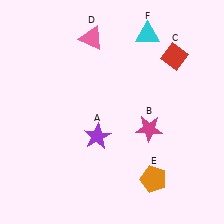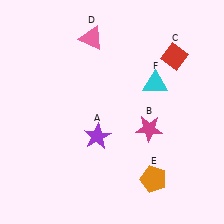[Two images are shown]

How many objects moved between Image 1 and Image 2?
1 object moved between the two images.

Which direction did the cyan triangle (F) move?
The cyan triangle (F) moved down.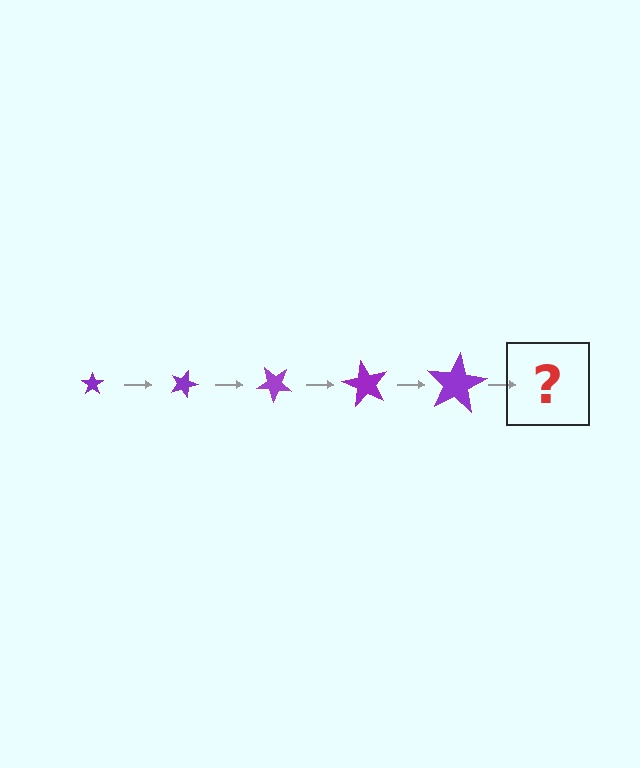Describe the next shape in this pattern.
It should be a star, larger than the previous one and rotated 100 degrees from the start.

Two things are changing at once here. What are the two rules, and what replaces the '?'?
The two rules are that the star grows larger each step and it rotates 20 degrees each step. The '?' should be a star, larger than the previous one and rotated 100 degrees from the start.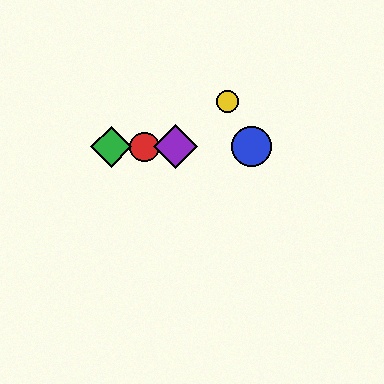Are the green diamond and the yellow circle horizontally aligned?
No, the green diamond is at y≈147 and the yellow circle is at y≈102.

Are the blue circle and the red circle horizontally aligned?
Yes, both are at y≈147.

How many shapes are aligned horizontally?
4 shapes (the red circle, the blue circle, the green diamond, the purple diamond) are aligned horizontally.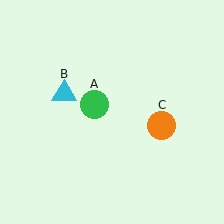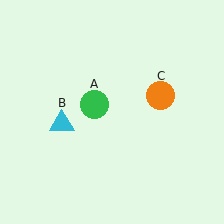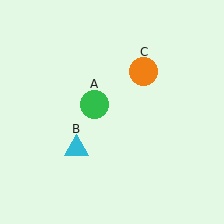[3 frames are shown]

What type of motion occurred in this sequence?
The cyan triangle (object B), orange circle (object C) rotated counterclockwise around the center of the scene.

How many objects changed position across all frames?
2 objects changed position: cyan triangle (object B), orange circle (object C).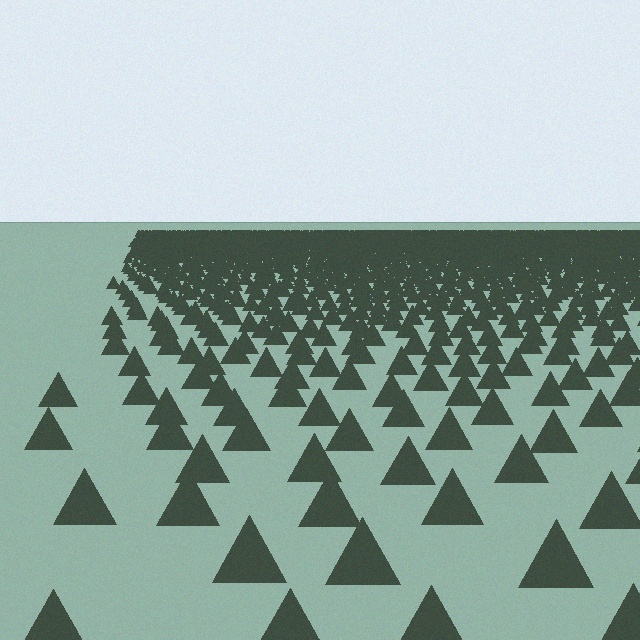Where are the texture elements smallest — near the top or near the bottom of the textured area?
Near the top.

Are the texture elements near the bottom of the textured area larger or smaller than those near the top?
Larger. Near the bottom, elements are closer to the viewer and appear at a bigger on-screen size.